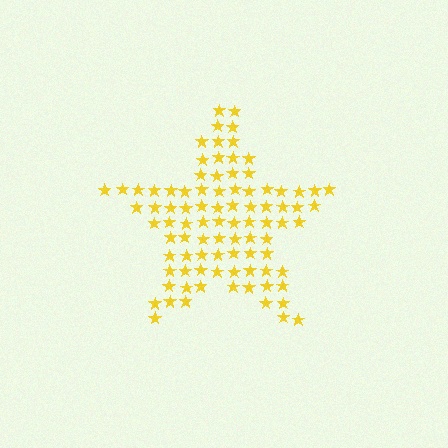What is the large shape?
The large shape is a star.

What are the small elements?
The small elements are stars.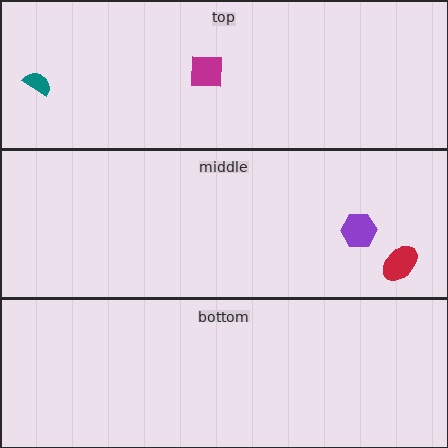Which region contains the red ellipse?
The middle region.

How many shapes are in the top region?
2.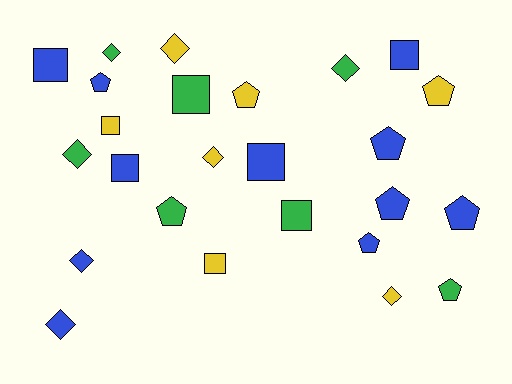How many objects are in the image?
There are 25 objects.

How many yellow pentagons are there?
There are 2 yellow pentagons.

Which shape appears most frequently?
Pentagon, with 9 objects.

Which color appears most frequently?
Blue, with 11 objects.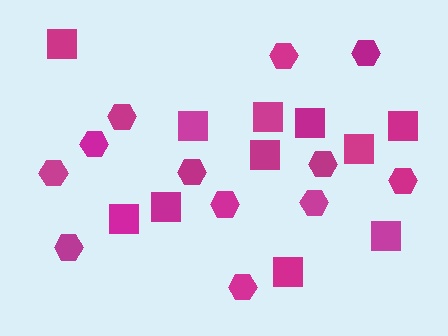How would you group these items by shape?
There are 2 groups: one group of squares (11) and one group of hexagons (12).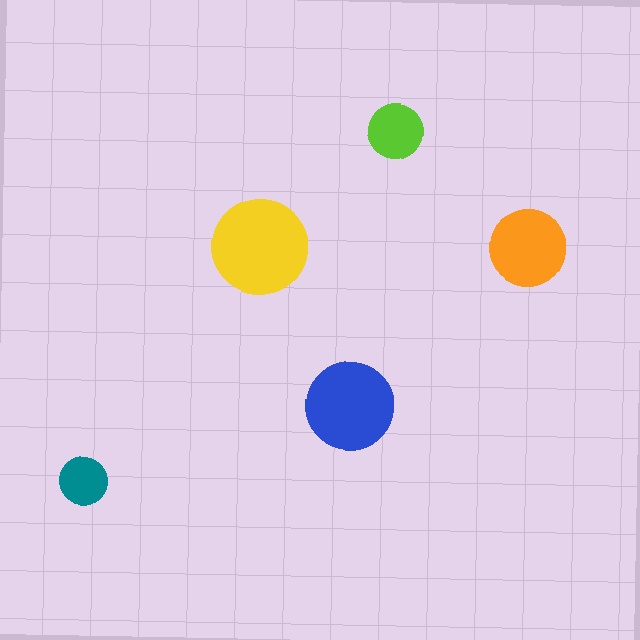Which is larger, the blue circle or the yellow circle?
The yellow one.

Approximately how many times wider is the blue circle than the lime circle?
About 1.5 times wider.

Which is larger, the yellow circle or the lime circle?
The yellow one.